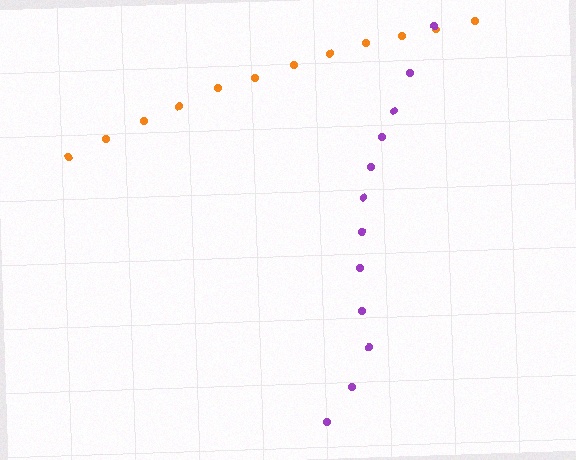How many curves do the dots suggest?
There are 2 distinct paths.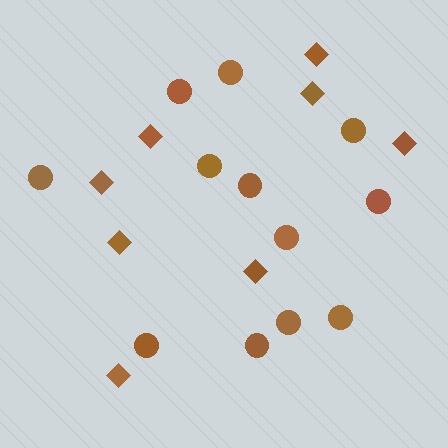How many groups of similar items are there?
There are 2 groups: one group of diamonds (8) and one group of circles (12).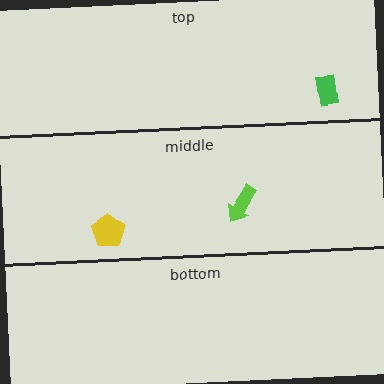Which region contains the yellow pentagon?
The middle region.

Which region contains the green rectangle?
The top region.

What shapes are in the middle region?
The lime arrow, the yellow pentagon.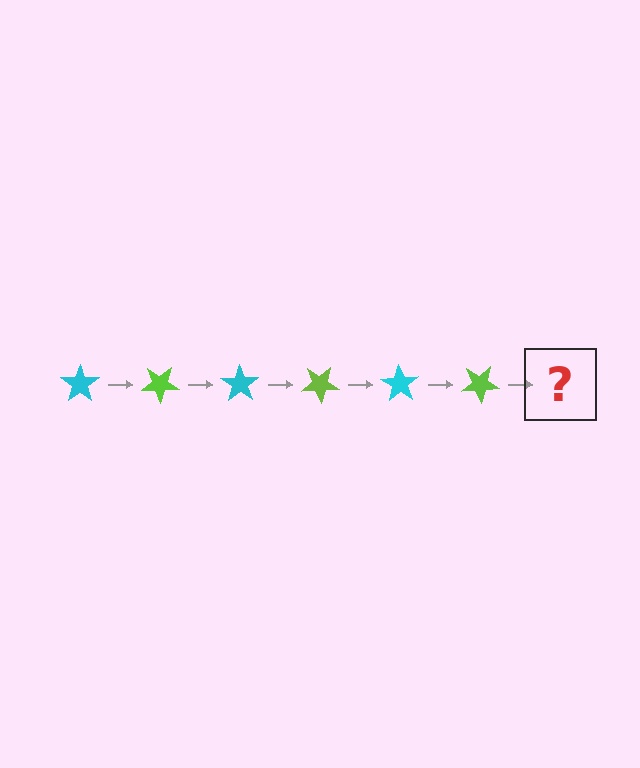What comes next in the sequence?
The next element should be a cyan star, rotated 210 degrees from the start.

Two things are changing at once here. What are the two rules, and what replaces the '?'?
The two rules are that it rotates 35 degrees each step and the color cycles through cyan and lime. The '?' should be a cyan star, rotated 210 degrees from the start.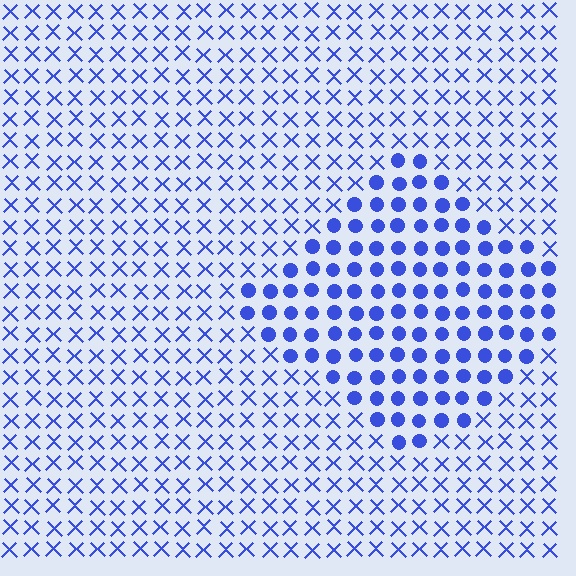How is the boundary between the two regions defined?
The boundary is defined by a change in element shape: circles inside vs. X marks outside. All elements share the same color and spacing.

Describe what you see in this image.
The image is filled with small blue elements arranged in a uniform grid. A diamond-shaped region contains circles, while the surrounding area contains X marks. The boundary is defined purely by the change in element shape.